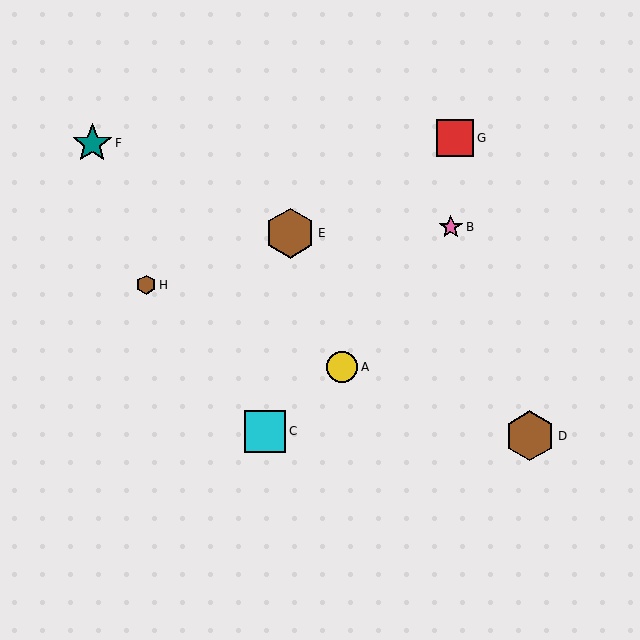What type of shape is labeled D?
Shape D is a brown hexagon.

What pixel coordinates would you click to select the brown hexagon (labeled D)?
Click at (530, 436) to select the brown hexagon D.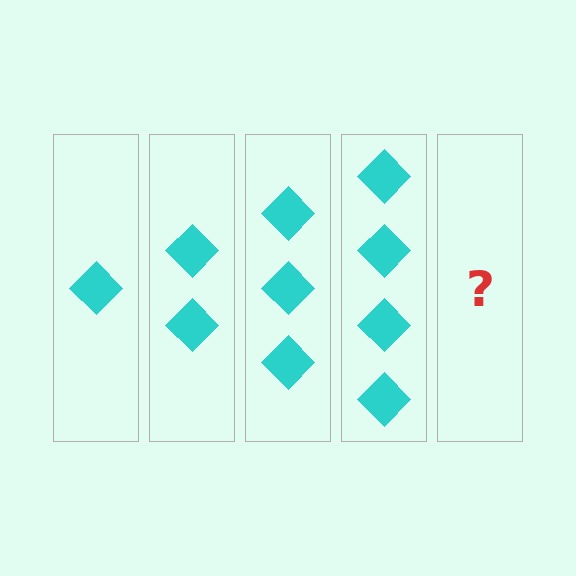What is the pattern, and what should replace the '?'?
The pattern is that each step adds one more diamond. The '?' should be 5 diamonds.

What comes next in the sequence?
The next element should be 5 diamonds.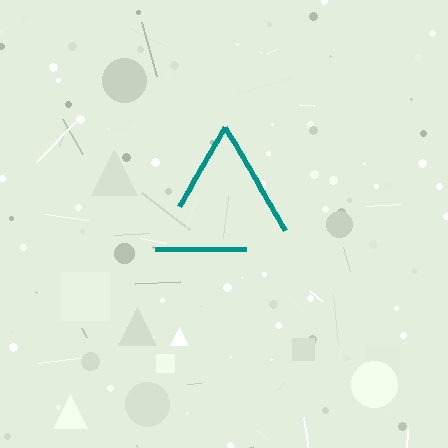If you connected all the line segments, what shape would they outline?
They would outline a triangle.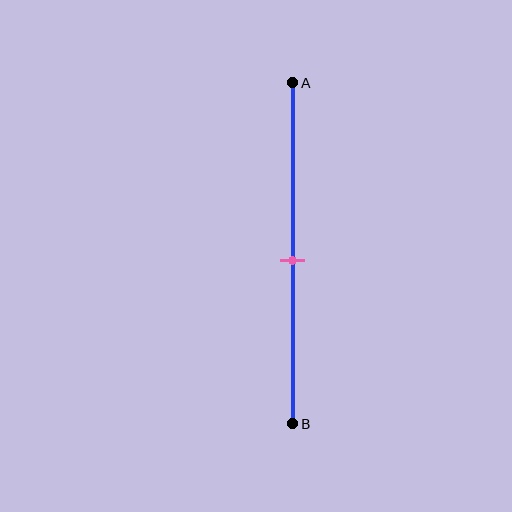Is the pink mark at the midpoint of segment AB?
Yes, the mark is approximately at the midpoint.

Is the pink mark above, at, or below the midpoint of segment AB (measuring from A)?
The pink mark is approximately at the midpoint of segment AB.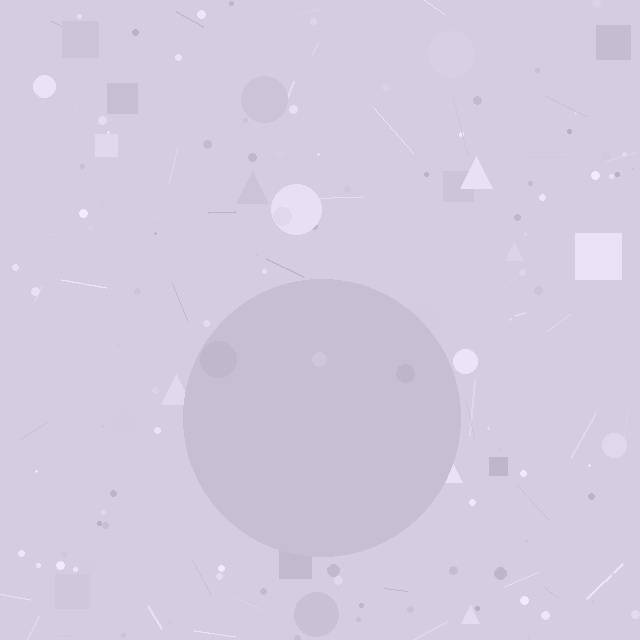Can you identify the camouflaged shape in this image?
The camouflaged shape is a circle.